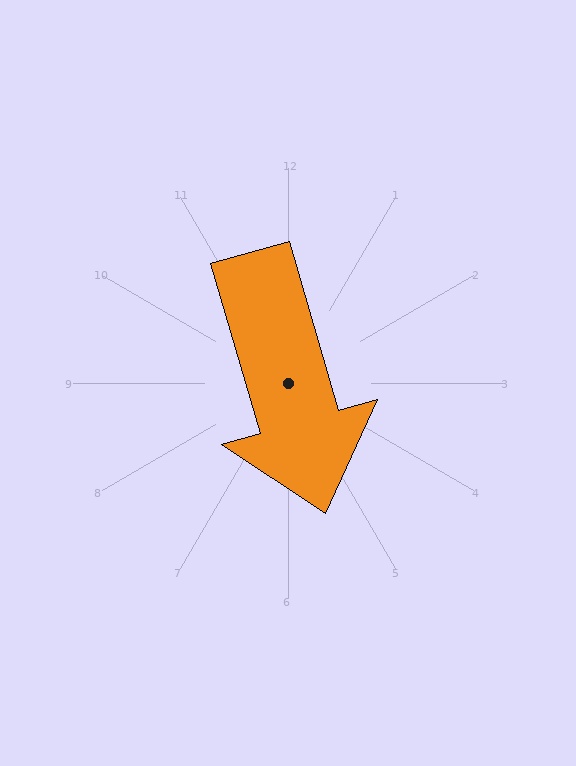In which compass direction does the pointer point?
South.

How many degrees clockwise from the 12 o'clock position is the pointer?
Approximately 164 degrees.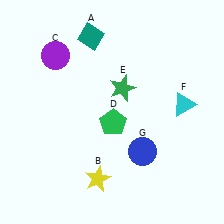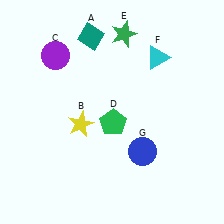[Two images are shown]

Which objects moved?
The objects that moved are: the yellow star (B), the green star (E), the cyan triangle (F).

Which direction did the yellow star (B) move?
The yellow star (B) moved up.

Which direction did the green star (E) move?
The green star (E) moved up.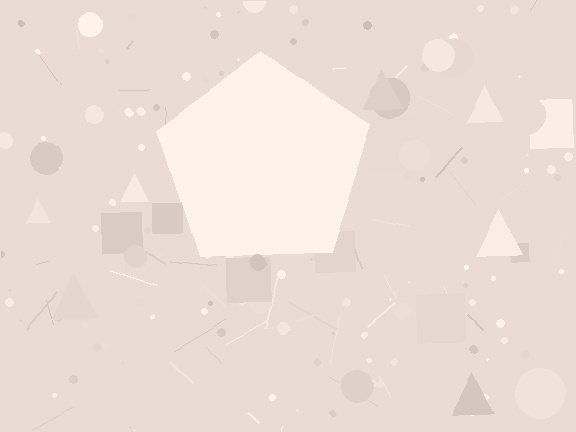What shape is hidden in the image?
A pentagon is hidden in the image.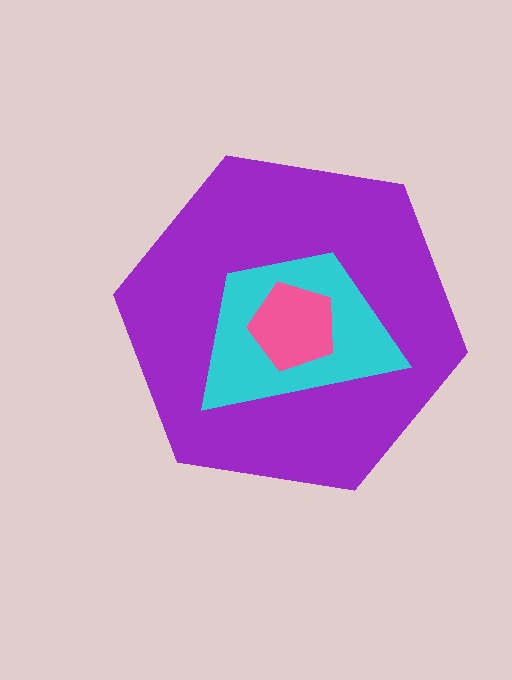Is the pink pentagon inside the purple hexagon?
Yes.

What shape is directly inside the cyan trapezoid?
The pink pentagon.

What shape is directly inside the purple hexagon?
The cyan trapezoid.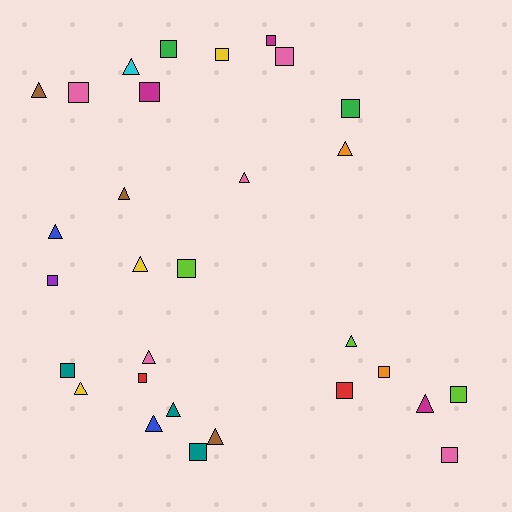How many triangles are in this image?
There are 14 triangles.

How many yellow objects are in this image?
There are 3 yellow objects.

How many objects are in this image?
There are 30 objects.